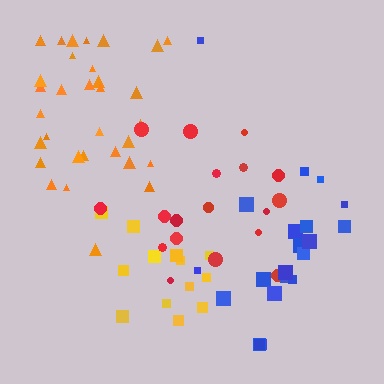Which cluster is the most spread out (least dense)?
Blue.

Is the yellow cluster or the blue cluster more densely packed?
Yellow.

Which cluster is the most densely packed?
Yellow.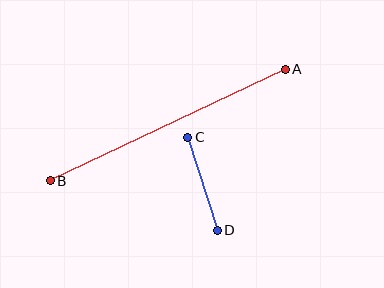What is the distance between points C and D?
The distance is approximately 98 pixels.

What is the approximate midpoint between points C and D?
The midpoint is at approximately (202, 184) pixels.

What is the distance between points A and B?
The distance is approximately 260 pixels.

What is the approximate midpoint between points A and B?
The midpoint is at approximately (168, 125) pixels.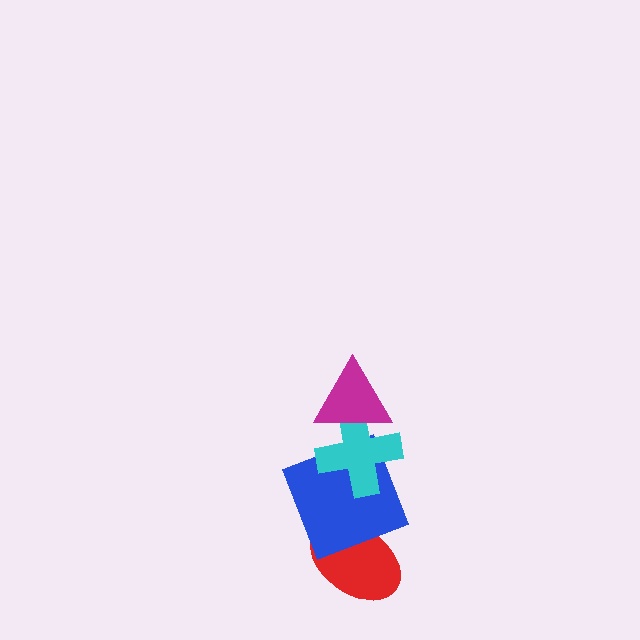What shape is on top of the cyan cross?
The magenta triangle is on top of the cyan cross.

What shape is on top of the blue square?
The cyan cross is on top of the blue square.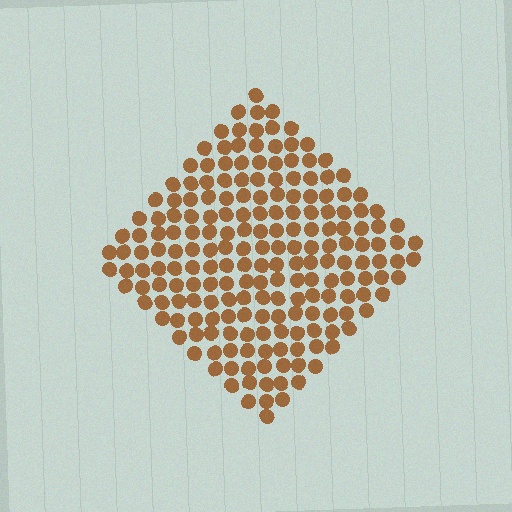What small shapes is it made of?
It is made of small circles.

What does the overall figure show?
The overall figure shows a diamond.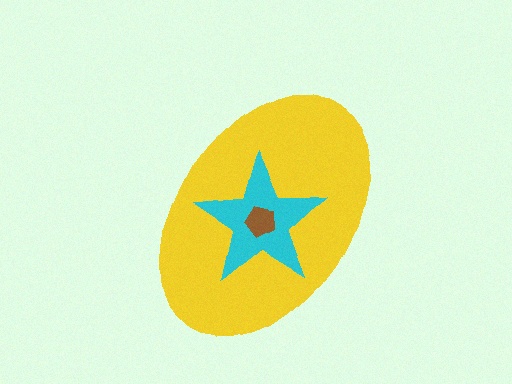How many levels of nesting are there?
3.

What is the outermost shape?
The yellow ellipse.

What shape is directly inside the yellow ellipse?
The cyan star.